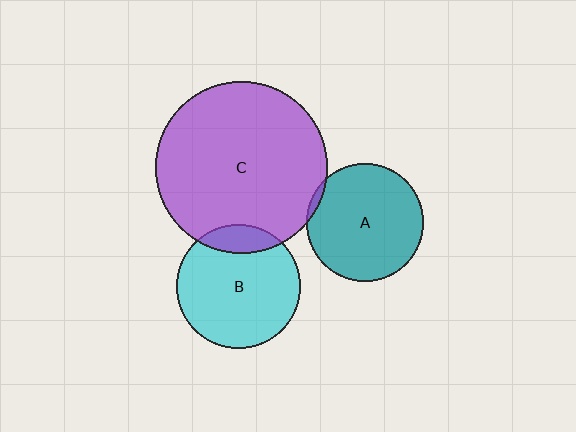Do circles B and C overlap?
Yes.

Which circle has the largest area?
Circle C (purple).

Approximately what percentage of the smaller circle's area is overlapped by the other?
Approximately 15%.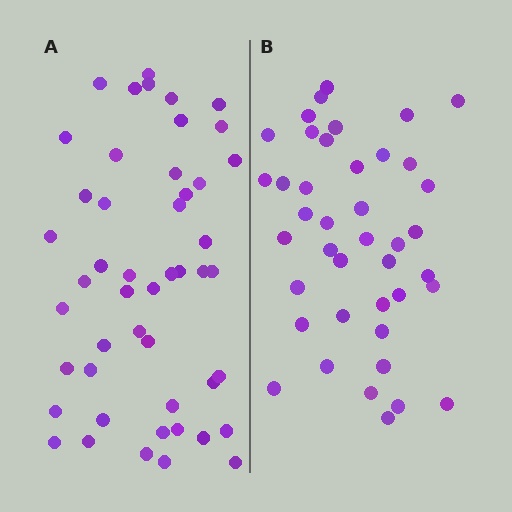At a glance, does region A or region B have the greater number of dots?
Region A (the left region) has more dots.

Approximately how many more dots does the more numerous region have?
Region A has roughly 8 or so more dots than region B.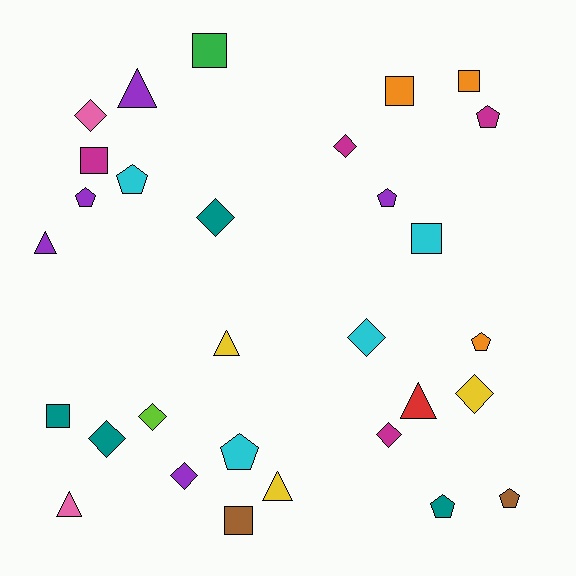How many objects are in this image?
There are 30 objects.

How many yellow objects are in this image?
There are 3 yellow objects.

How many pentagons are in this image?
There are 8 pentagons.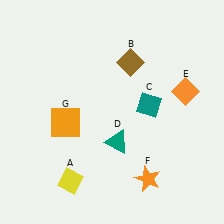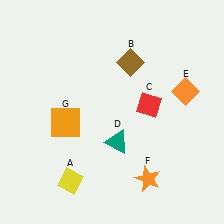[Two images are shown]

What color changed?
The diamond (C) changed from teal in Image 1 to red in Image 2.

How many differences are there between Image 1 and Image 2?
There is 1 difference between the two images.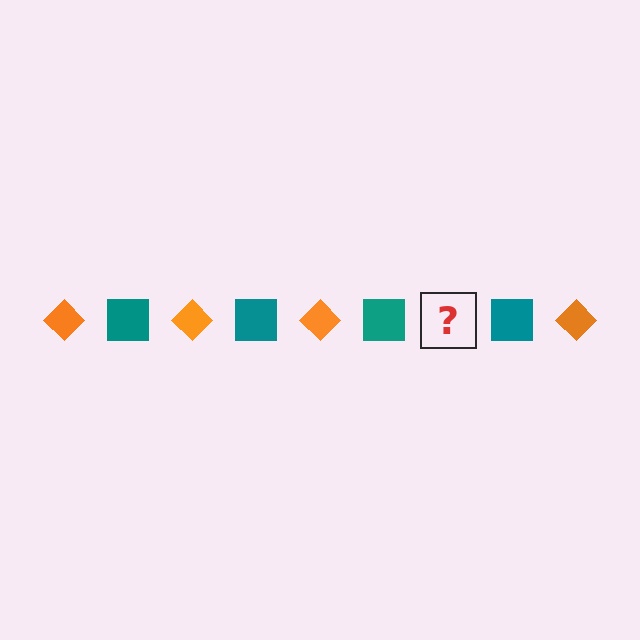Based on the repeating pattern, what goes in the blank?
The blank should be an orange diamond.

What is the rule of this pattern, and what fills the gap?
The rule is that the pattern alternates between orange diamond and teal square. The gap should be filled with an orange diamond.